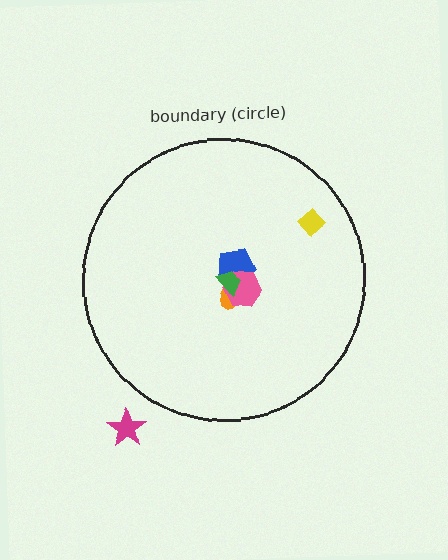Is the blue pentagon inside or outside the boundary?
Inside.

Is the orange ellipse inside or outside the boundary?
Inside.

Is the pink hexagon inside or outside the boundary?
Inside.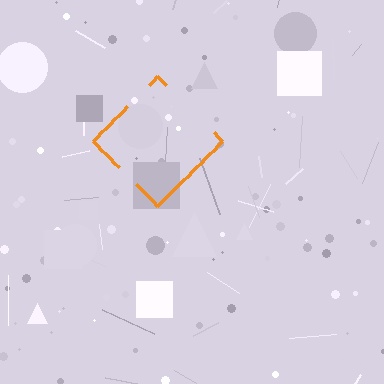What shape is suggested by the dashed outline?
The dashed outline suggests a diamond.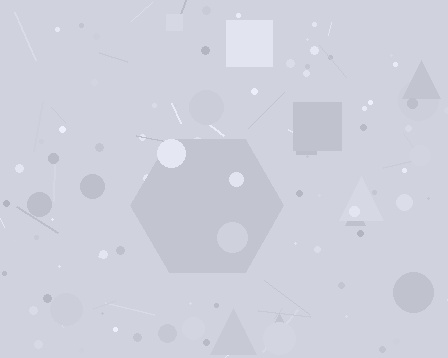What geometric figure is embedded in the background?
A hexagon is embedded in the background.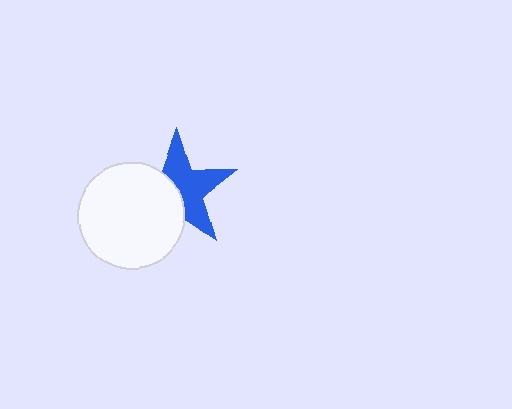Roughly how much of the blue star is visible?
About half of it is visible (roughly 56%).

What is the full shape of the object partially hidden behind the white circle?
The partially hidden object is a blue star.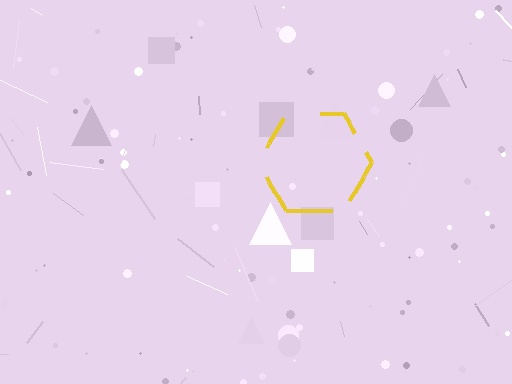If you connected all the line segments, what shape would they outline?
They would outline a hexagon.